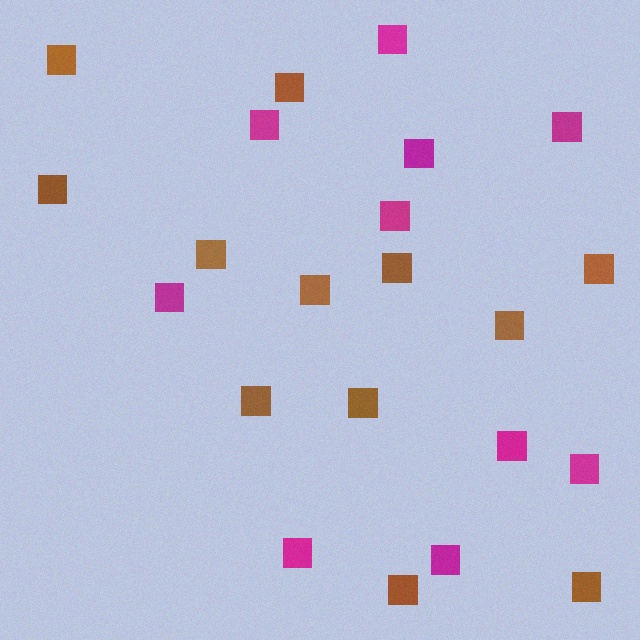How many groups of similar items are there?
There are 2 groups: one group of brown squares (12) and one group of magenta squares (10).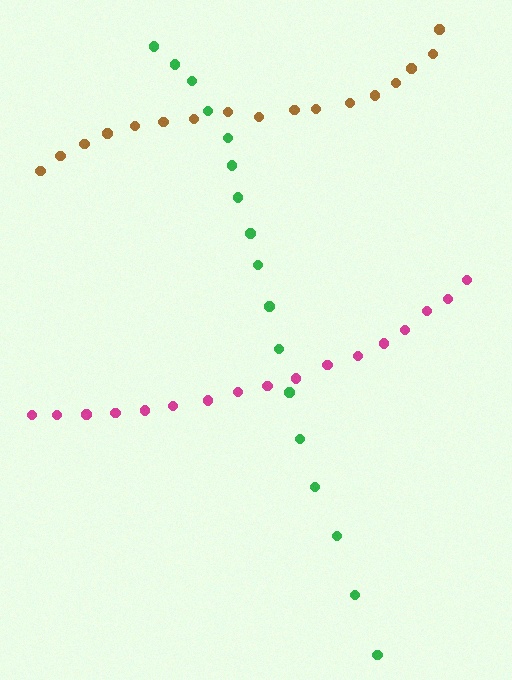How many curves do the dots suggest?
There are 3 distinct paths.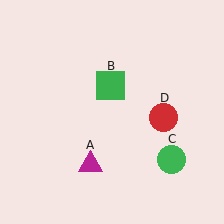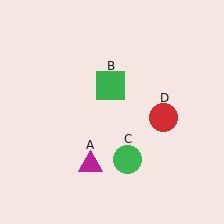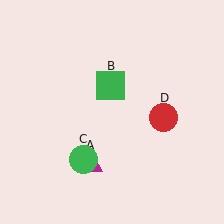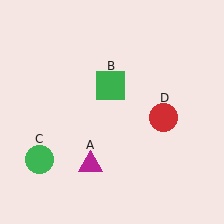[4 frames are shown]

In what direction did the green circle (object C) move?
The green circle (object C) moved left.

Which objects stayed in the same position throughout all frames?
Magenta triangle (object A) and green square (object B) and red circle (object D) remained stationary.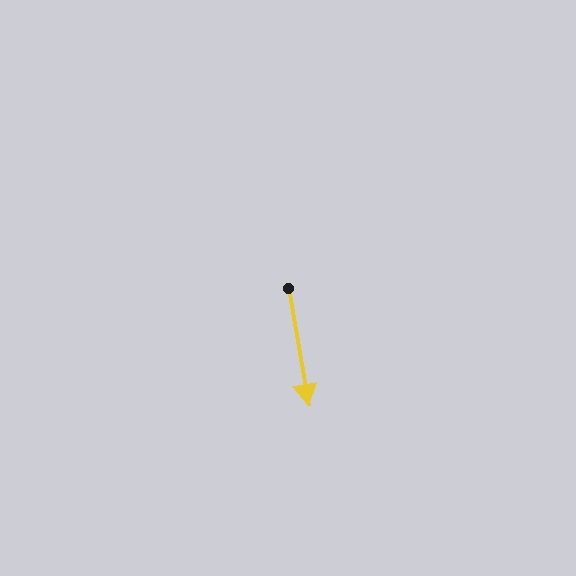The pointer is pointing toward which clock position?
Roughly 6 o'clock.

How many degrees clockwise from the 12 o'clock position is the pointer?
Approximately 170 degrees.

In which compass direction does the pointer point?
South.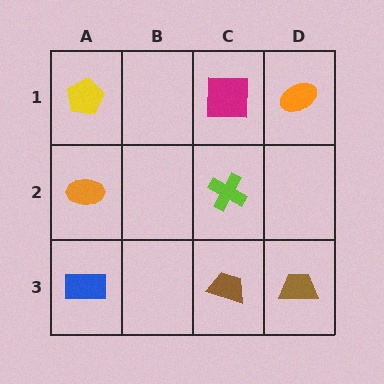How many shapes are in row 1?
3 shapes.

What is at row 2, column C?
A lime cross.